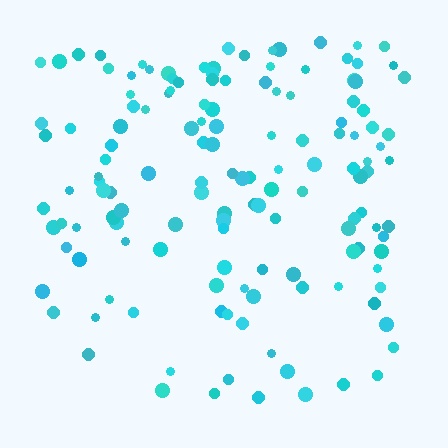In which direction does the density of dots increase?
From bottom to top, with the top side densest.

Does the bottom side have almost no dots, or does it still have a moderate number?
Still a moderate number, just noticeably fewer than the top.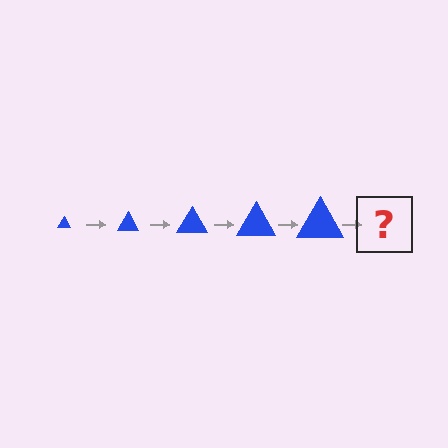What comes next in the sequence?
The next element should be a blue triangle, larger than the previous one.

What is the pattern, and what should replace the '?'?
The pattern is that the triangle gets progressively larger each step. The '?' should be a blue triangle, larger than the previous one.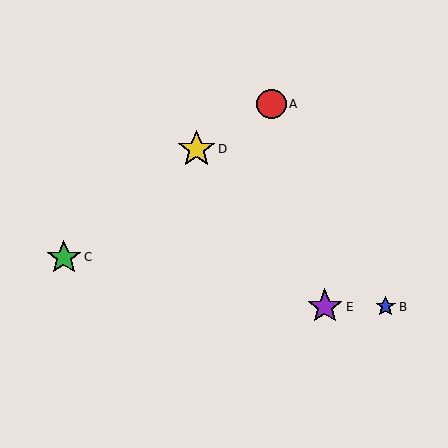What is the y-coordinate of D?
Object D is at y≈149.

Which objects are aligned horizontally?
Objects B, E are aligned horizontally.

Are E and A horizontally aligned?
No, E is at y≈307 and A is at y≈104.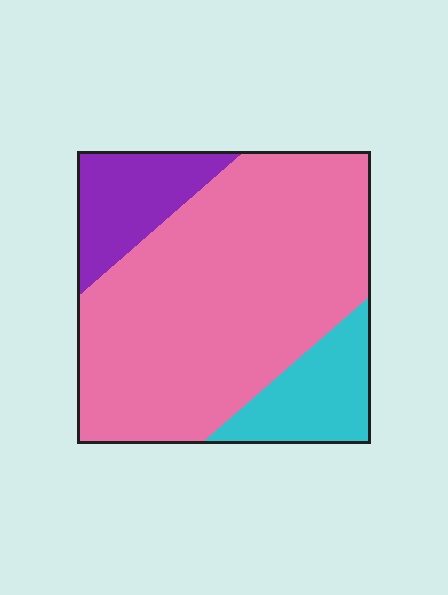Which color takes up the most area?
Pink, at roughly 70%.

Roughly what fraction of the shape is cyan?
Cyan covers about 15% of the shape.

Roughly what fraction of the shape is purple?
Purple covers roughly 15% of the shape.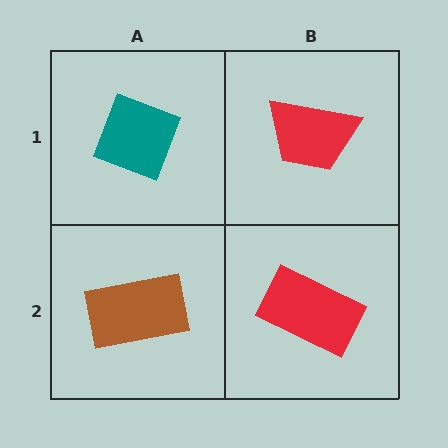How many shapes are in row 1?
2 shapes.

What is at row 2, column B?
A red rectangle.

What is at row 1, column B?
A red trapezoid.